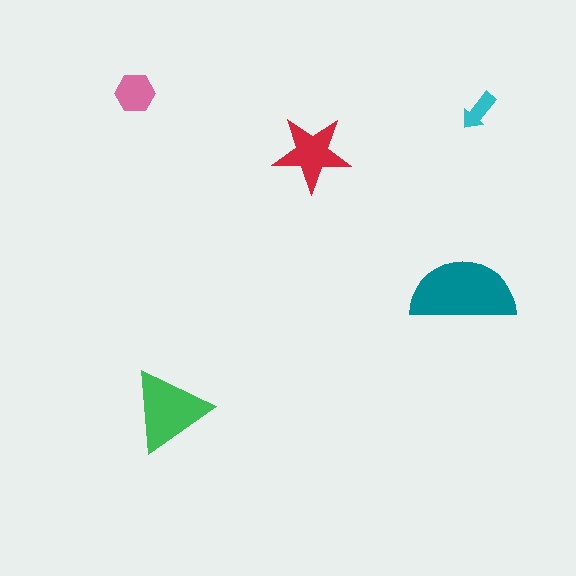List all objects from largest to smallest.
The teal semicircle, the green triangle, the red star, the pink hexagon, the cyan arrow.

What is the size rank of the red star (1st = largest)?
3rd.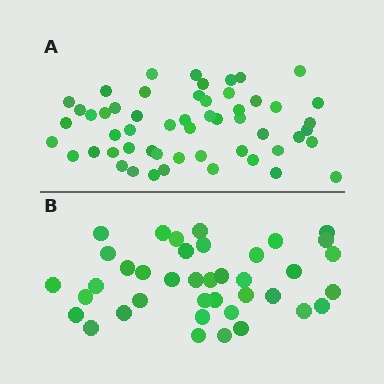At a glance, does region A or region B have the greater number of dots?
Region A (the top region) has more dots.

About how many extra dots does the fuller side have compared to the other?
Region A has approximately 15 more dots than region B.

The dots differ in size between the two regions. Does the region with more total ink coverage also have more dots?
No. Region B has more total ink coverage because its dots are larger, but region A actually contains more individual dots. Total area can be misleading — the number of items is what matters here.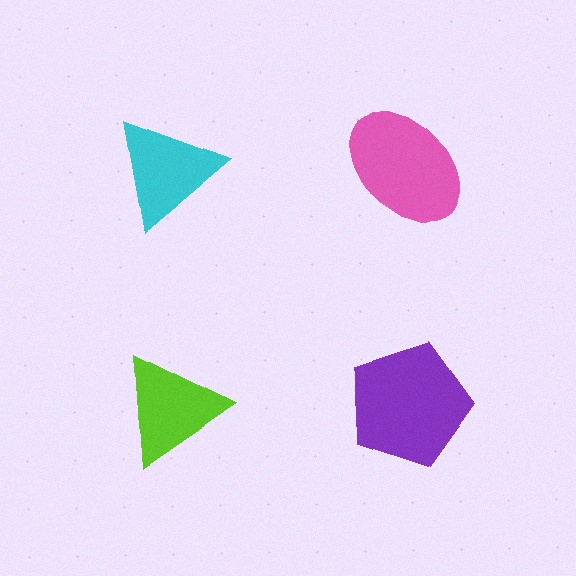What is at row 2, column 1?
A lime triangle.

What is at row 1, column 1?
A cyan triangle.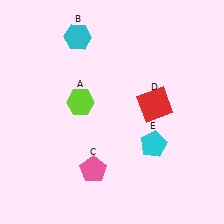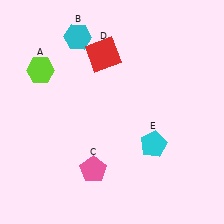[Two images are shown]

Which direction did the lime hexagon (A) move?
The lime hexagon (A) moved left.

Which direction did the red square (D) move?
The red square (D) moved left.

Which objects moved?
The objects that moved are: the lime hexagon (A), the red square (D).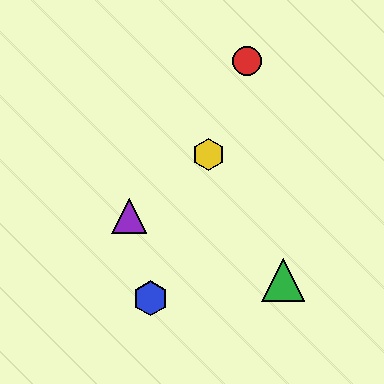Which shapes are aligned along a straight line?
The red circle, the blue hexagon, the yellow hexagon are aligned along a straight line.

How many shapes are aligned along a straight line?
3 shapes (the red circle, the blue hexagon, the yellow hexagon) are aligned along a straight line.